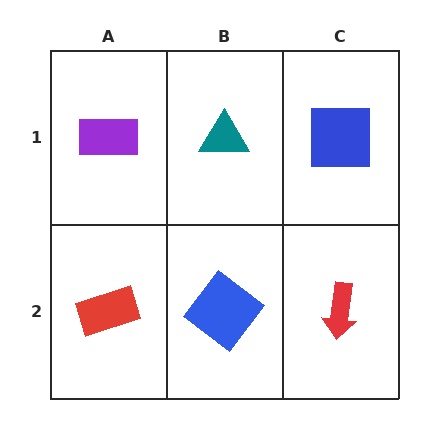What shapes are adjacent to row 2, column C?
A blue square (row 1, column C), a blue diamond (row 2, column B).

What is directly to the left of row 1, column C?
A teal triangle.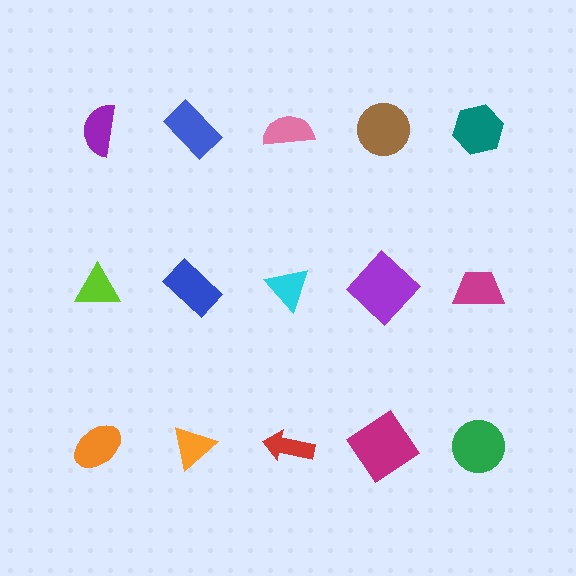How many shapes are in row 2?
5 shapes.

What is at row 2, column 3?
A cyan triangle.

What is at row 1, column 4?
A brown circle.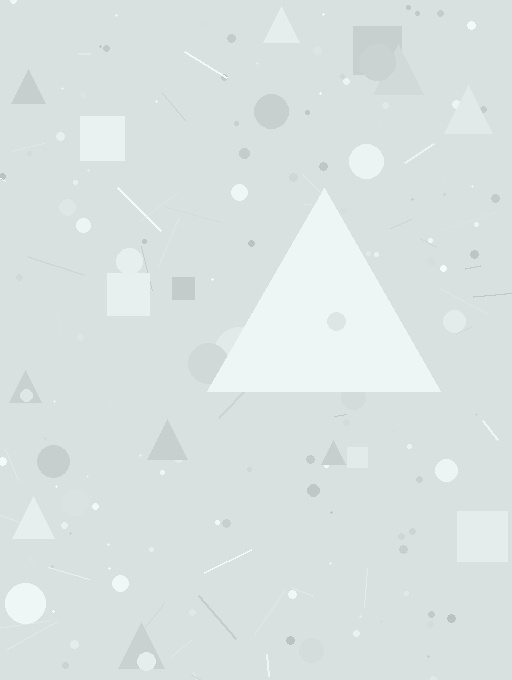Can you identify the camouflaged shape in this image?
The camouflaged shape is a triangle.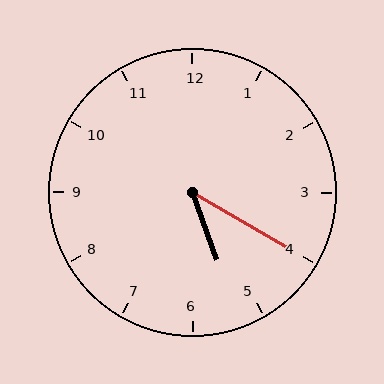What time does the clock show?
5:20.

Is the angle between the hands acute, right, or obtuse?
It is acute.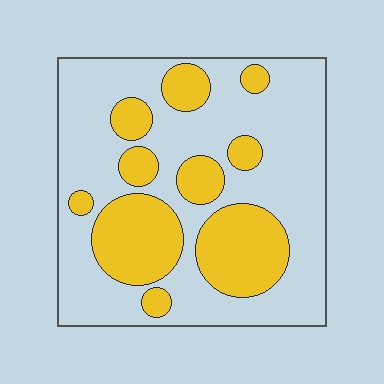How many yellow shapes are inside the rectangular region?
10.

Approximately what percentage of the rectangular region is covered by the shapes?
Approximately 30%.